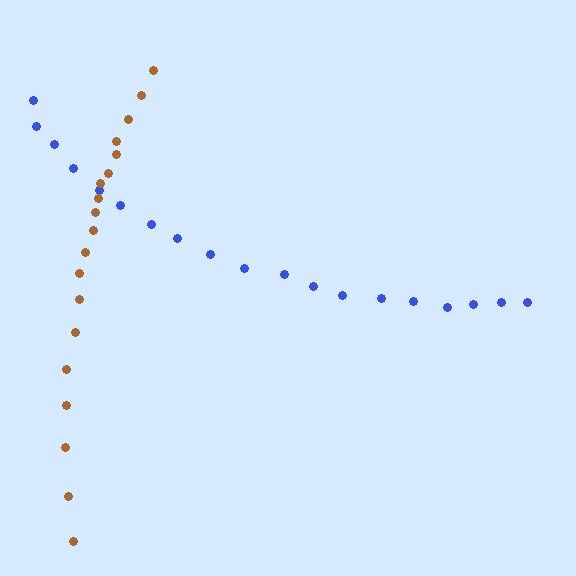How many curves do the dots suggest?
There are 2 distinct paths.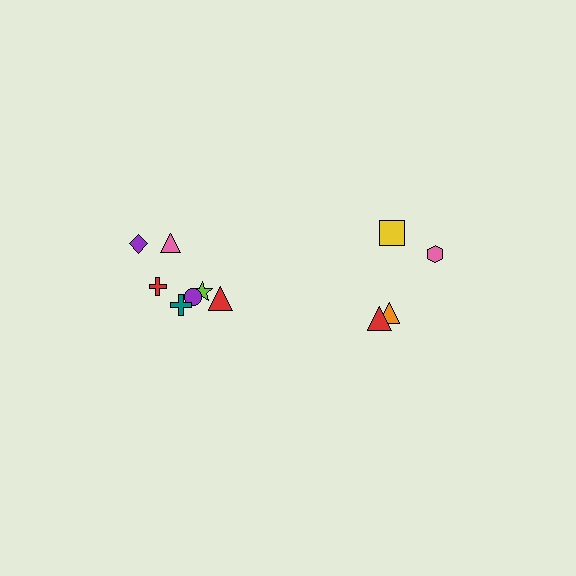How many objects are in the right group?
There are 4 objects.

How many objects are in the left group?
There are 7 objects.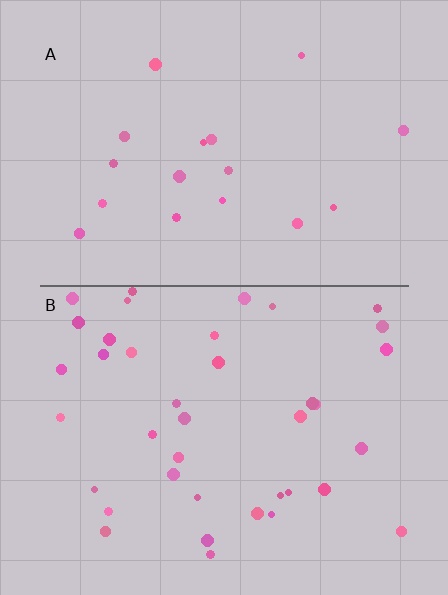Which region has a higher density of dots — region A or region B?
B (the bottom).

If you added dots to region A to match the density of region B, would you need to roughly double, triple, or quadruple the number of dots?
Approximately double.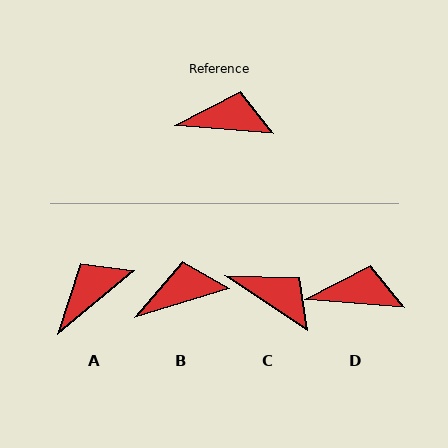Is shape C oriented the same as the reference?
No, it is off by about 29 degrees.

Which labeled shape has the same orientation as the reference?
D.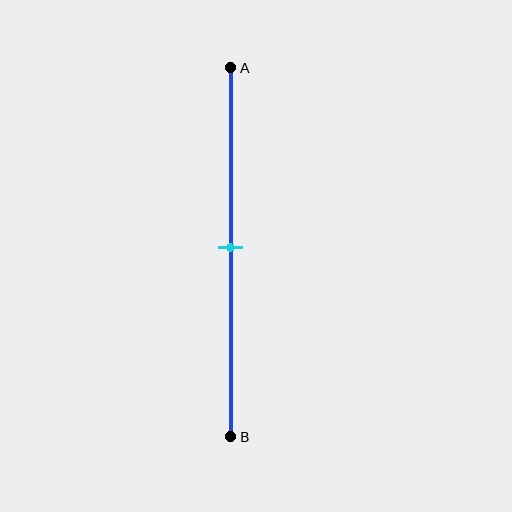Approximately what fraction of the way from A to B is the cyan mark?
The cyan mark is approximately 50% of the way from A to B.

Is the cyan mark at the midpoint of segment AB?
Yes, the mark is approximately at the midpoint.